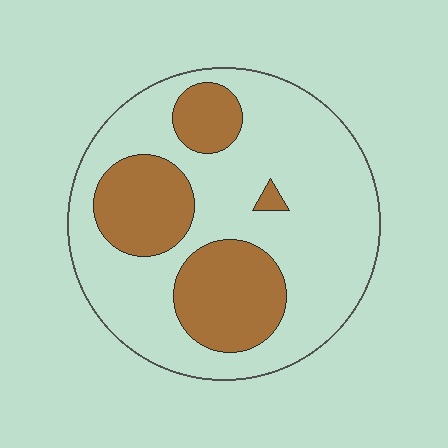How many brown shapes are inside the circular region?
4.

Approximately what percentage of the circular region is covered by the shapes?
Approximately 30%.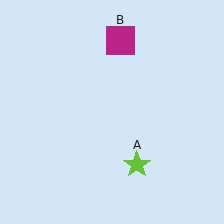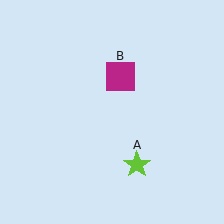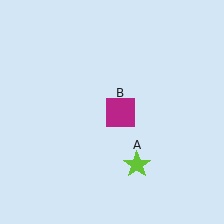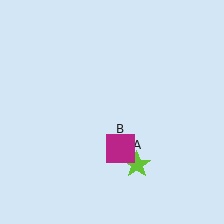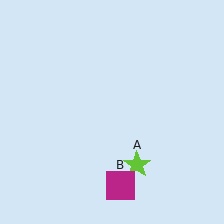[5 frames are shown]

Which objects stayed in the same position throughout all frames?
Lime star (object A) remained stationary.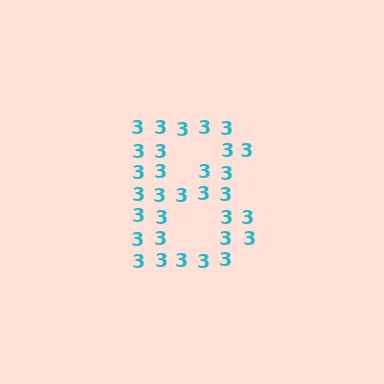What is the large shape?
The large shape is the letter B.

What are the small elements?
The small elements are digit 3's.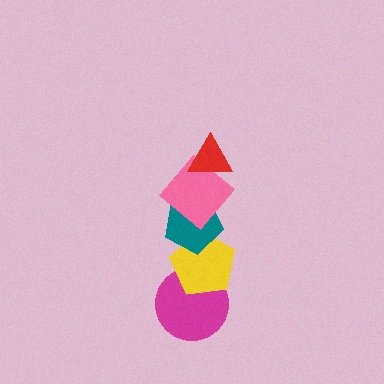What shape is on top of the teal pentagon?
The pink diamond is on top of the teal pentagon.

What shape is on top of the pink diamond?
The red triangle is on top of the pink diamond.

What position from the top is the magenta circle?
The magenta circle is 5th from the top.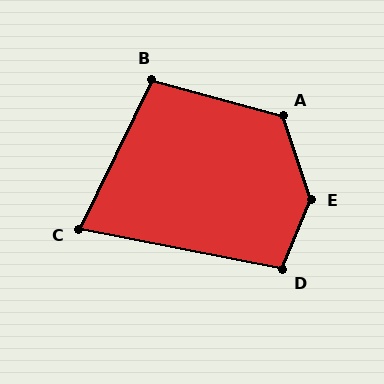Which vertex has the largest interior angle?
E, at approximately 140 degrees.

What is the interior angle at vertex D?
Approximately 101 degrees (obtuse).